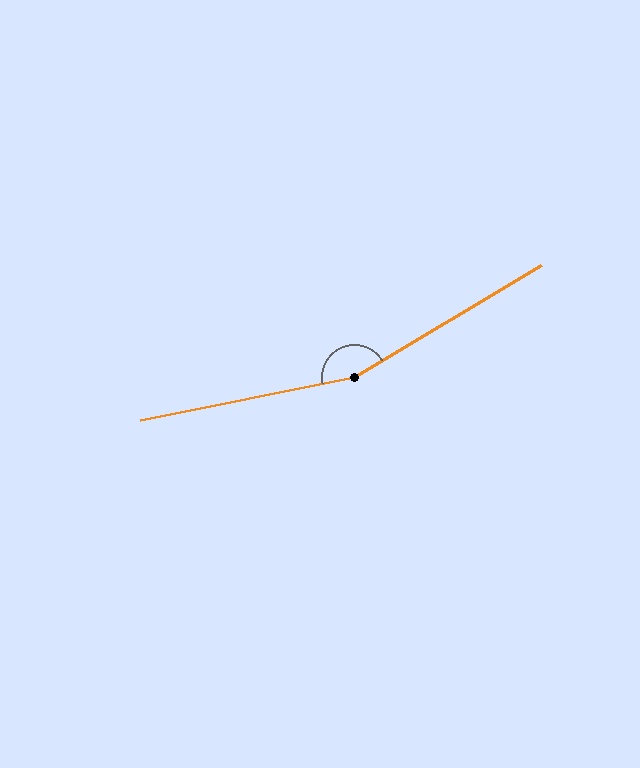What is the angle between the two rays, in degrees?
Approximately 160 degrees.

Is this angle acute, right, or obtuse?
It is obtuse.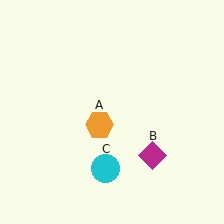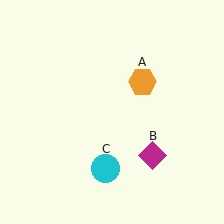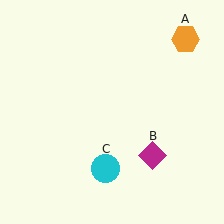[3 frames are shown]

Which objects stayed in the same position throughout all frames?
Magenta diamond (object B) and cyan circle (object C) remained stationary.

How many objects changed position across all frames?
1 object changed position: orange hexagon (object A).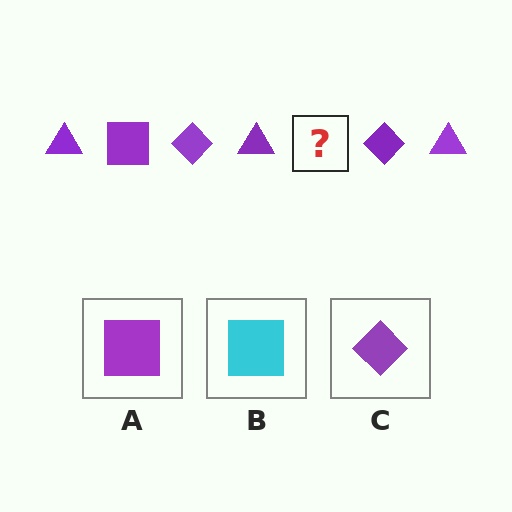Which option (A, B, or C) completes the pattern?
A.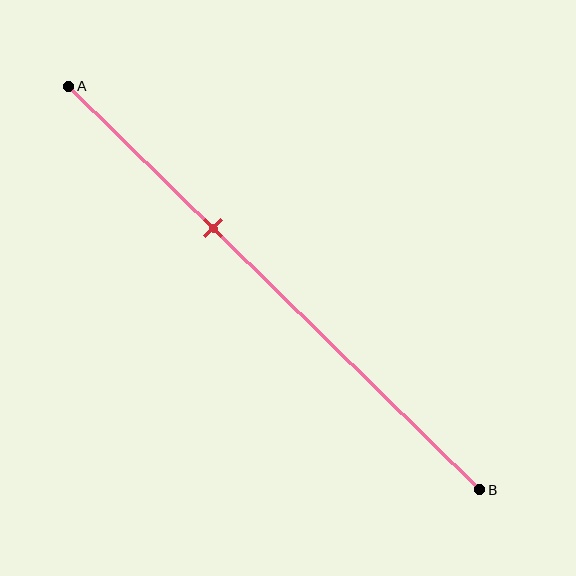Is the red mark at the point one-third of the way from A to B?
Yes, the mark is approximately at the one-third point.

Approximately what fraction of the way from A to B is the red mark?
The red mark is approximately 35% of the way from A to B.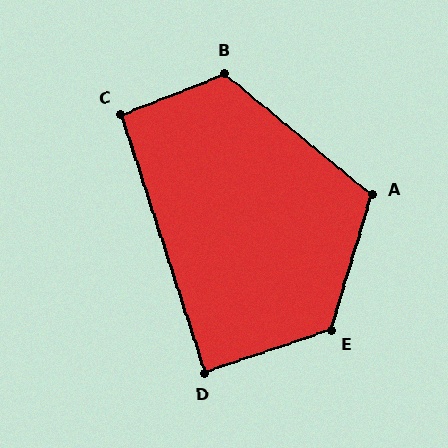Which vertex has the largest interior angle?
E, at approximately 126 degrees.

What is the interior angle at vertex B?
Approximately 119 degrees (obtuse).